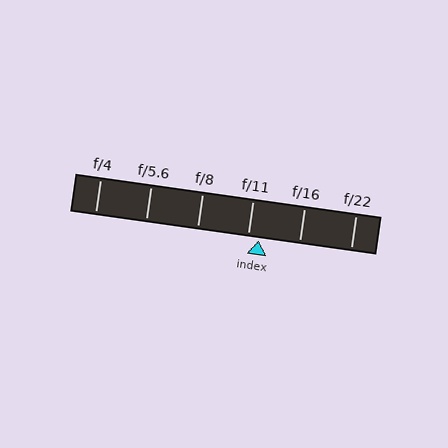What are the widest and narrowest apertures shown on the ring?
The widest aperture shown is f/4 and the narrowest is f/22.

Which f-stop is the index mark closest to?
The index mark is closest to f/11.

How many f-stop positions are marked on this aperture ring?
There are 6 f-stop positions marked.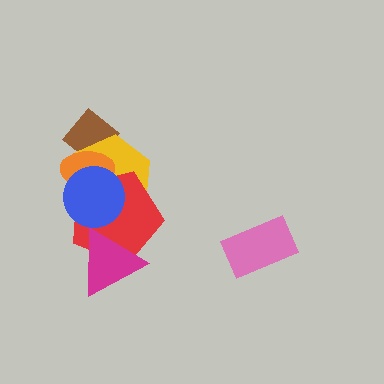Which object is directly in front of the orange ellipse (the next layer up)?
The red pentagon is directly in front of the orange ellipse.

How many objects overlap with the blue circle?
3 objects overlap with the blue circle.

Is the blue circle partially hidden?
No, no other shape covers it.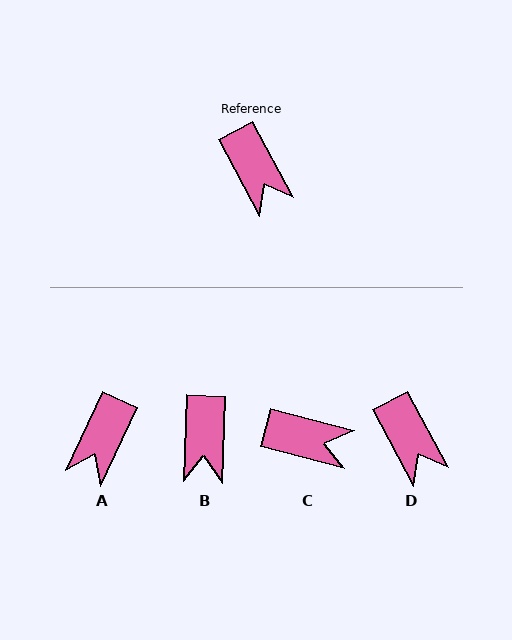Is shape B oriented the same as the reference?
No, it is off by about 31 degrees.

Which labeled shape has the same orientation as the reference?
D.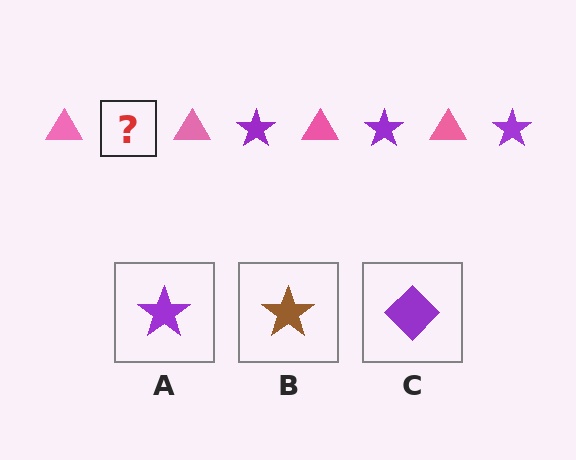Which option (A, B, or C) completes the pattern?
A.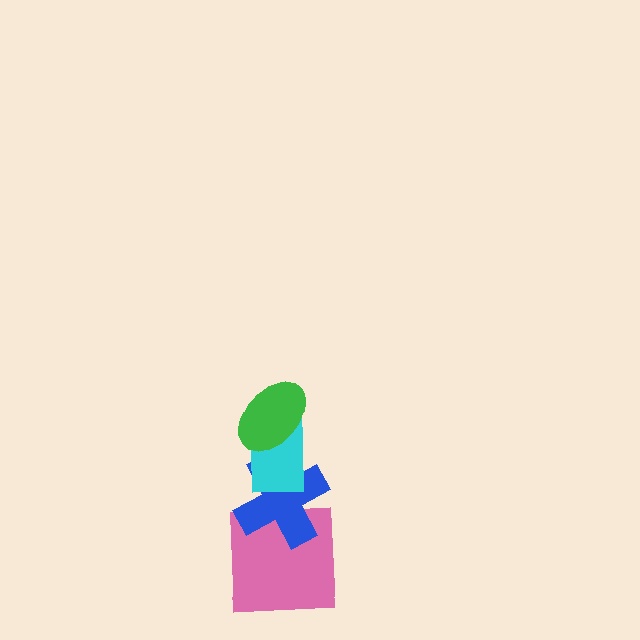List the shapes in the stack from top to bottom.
From top to bottom: the green ellipse, the cyan rectangle, the blue cross, the pink square.